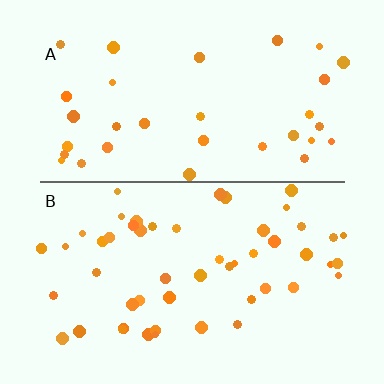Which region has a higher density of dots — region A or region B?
B (the bottom).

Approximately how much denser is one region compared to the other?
Approximately 1.5× — region B over region A.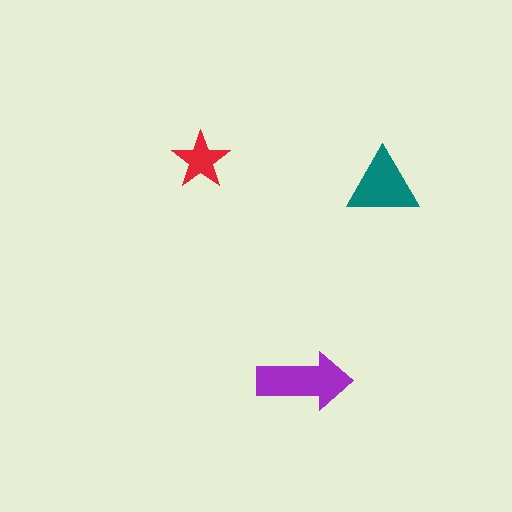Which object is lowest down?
The purple arrow is bottommost.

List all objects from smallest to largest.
The red star, the teal triangle, the purple arrow.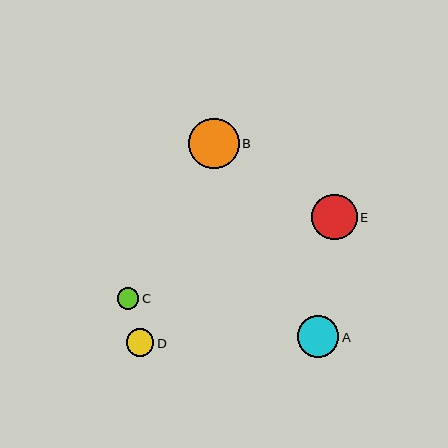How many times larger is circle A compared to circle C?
Circle A is approximately 1.9 times the size of circle C.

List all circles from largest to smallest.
From largest to smallest: B, E, A, D, C.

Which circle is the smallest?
Circle C is the smallest with a size of approximately 22 pixels.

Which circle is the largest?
Circle B is the largest with a size of approximately 50 pixels.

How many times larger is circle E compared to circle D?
Circle E is approximately 1.6 times the size of circle D.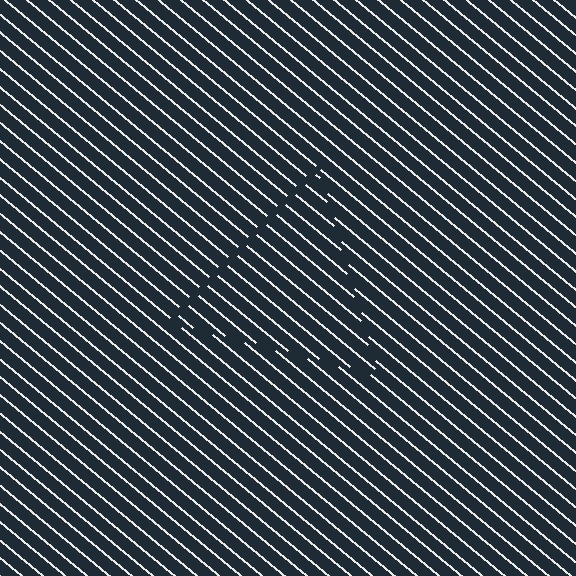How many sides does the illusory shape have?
3 sides — the line-ends trace a triangle.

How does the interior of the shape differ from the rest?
The interior of the shape contains the same grating, shifted by half a period — the contour is defined by the phase discontinuity where line-ends from the inner and outer gratings abut.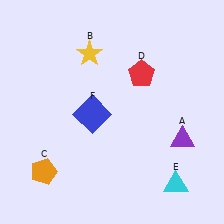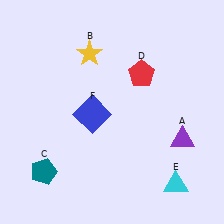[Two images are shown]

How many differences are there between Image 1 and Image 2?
There is 1 difference between the two images.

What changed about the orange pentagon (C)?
In Image 1, C is orange. In Image 2, it changed to teal.